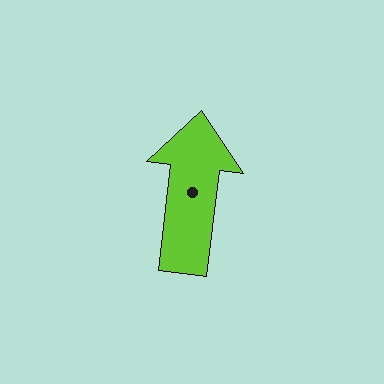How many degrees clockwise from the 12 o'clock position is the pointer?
Approximately 7 degrees.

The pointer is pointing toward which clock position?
Roughly 12 o'clock.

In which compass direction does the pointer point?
North.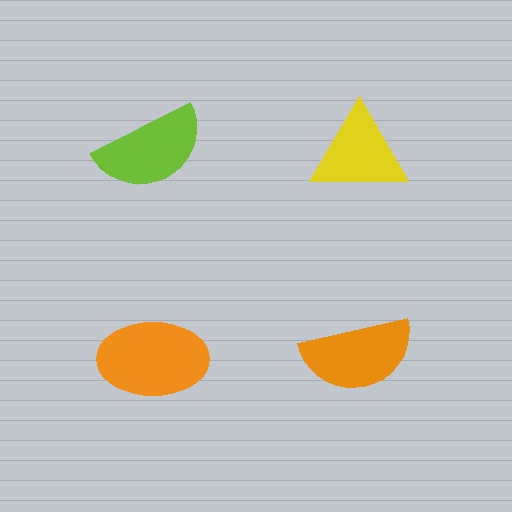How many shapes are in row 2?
2 shapes.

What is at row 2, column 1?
An orange ellipse.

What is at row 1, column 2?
A yellow triangle.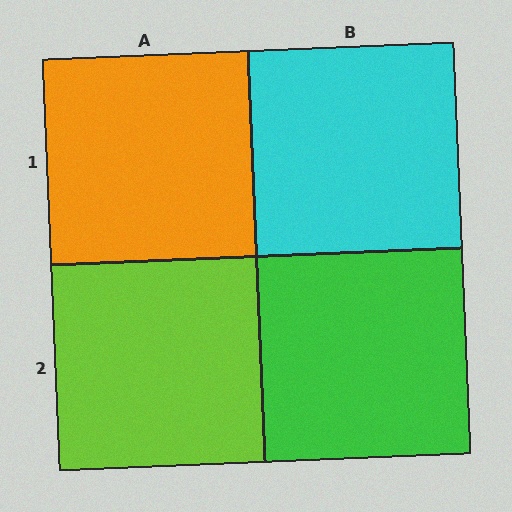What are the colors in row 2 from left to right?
Lime, green.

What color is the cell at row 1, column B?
Cyan.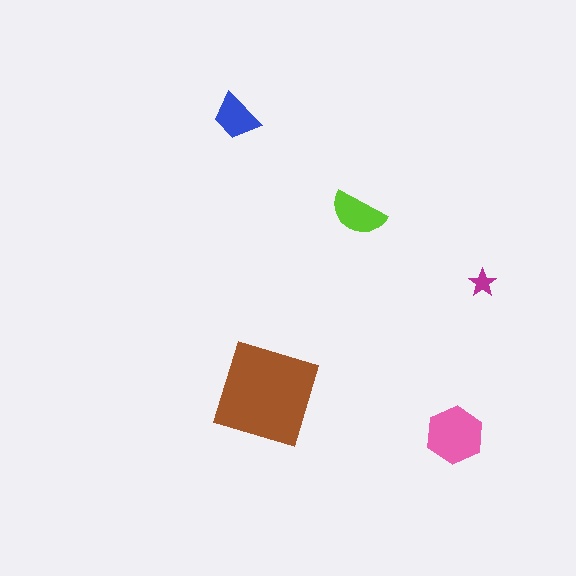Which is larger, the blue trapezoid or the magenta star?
The blue trapezoid.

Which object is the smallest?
The magenta star.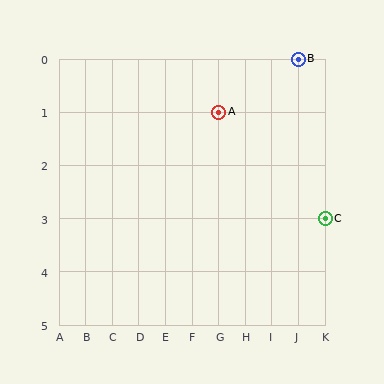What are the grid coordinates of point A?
Point A is at grid coordinates (G, 1).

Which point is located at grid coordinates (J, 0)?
Point B is at (J, 0).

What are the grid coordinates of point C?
Point C is at grid coordinates (K, 3).